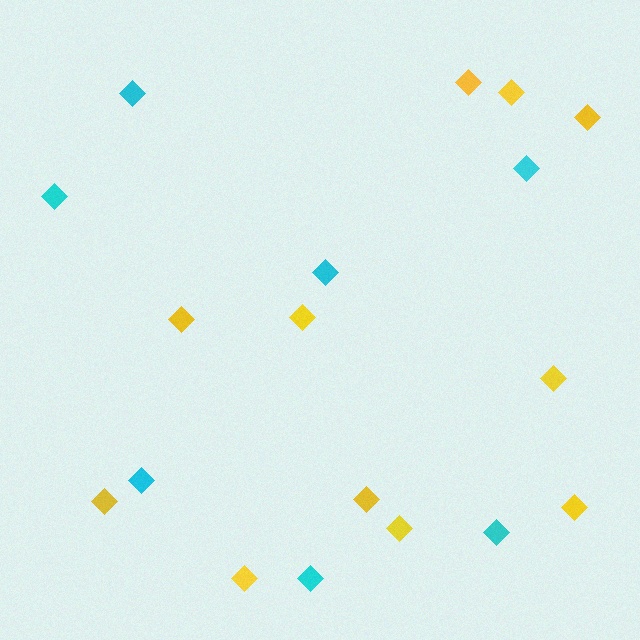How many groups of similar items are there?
There are 2 groups: one group of cyan diamonds (7) and one group of yellow diamonds (11).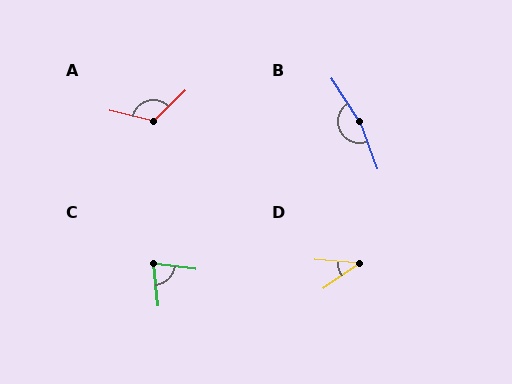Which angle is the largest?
B, at approximately 167 degrees.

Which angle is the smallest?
D, at approximately 39 degrees.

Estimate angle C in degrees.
Approximately 77 degrees.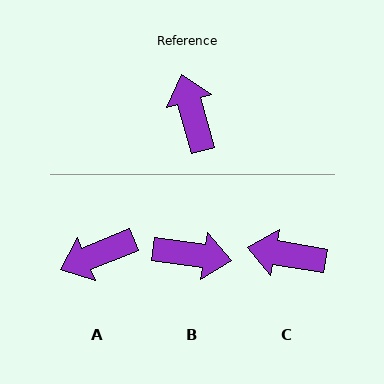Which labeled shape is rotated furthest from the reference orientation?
B, about 114 degrees away.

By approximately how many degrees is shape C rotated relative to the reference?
Approximately 65 degrees counter-clockwise.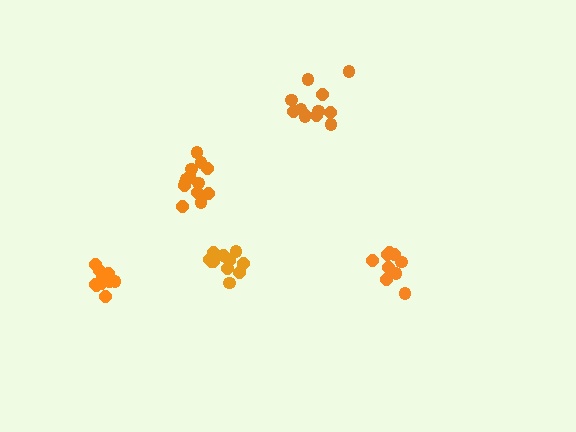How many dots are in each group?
Group 1: 10 dots, Group 2: 13 dots, Group 3: 12 dots, Group 4: 12 dots, Group 5: 9 dots (56 total).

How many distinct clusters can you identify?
There are 5 distinct clusters.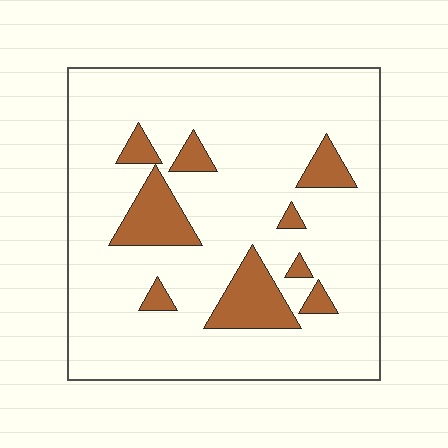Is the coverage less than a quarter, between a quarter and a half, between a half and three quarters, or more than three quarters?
Less than a quarter.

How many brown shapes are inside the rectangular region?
9.